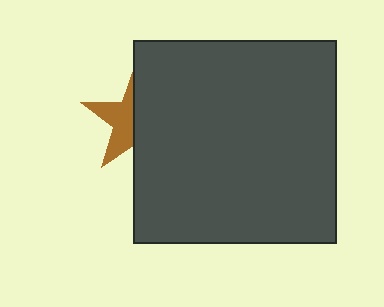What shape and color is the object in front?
The object in front is a dark gray square.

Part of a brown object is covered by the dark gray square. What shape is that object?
It is a star.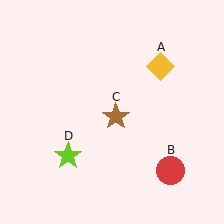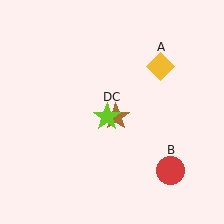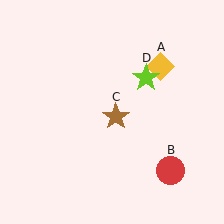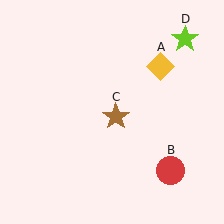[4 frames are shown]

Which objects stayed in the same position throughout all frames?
Yellow diamond (object A) and red circle (object B) and brown star (object C) remained stationary.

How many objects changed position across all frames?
1 object changed position: lime star (object D).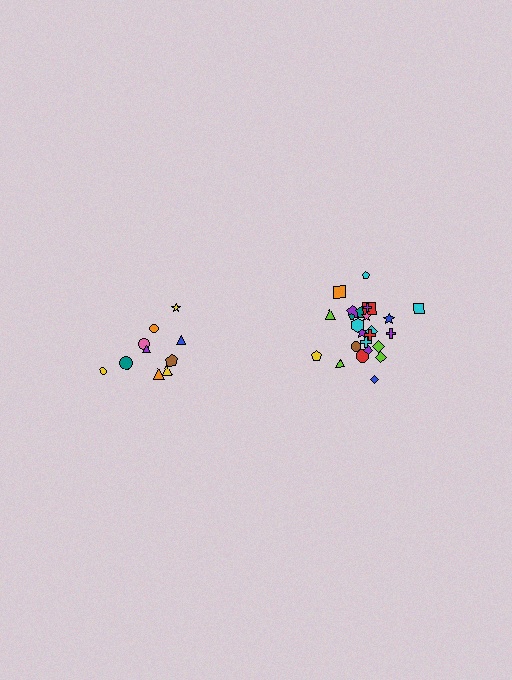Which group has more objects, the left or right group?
The right group.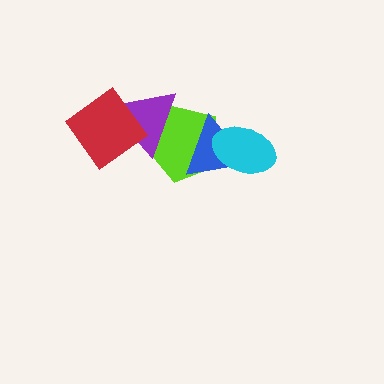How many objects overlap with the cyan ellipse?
2 objects overlap with the cyan ellipse.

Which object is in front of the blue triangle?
The cyan ellipse is in front of the blue triangle.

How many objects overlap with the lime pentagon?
3 objects overlap with the lime pentagon.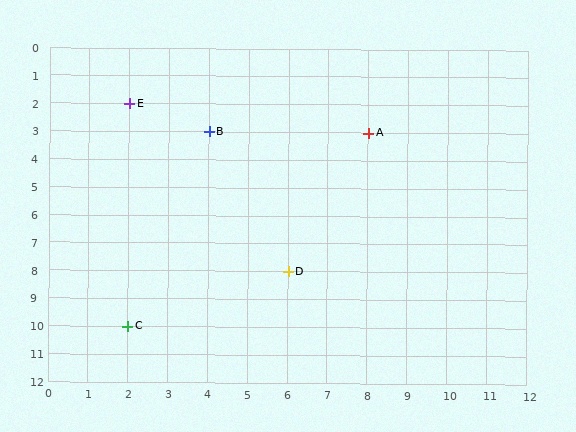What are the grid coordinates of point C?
Point C is at grid coordinates (2, 10).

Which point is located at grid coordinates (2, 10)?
Point C is at (2, 10).